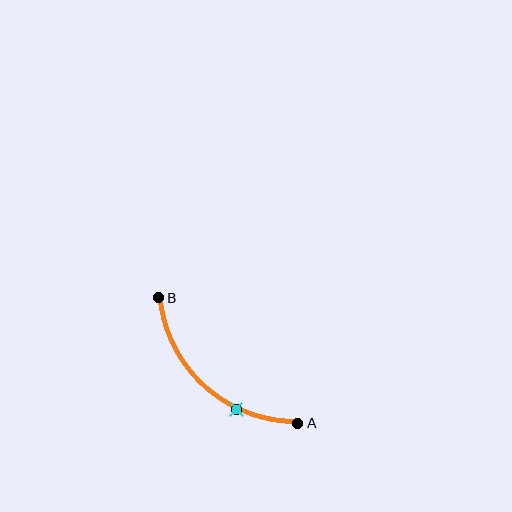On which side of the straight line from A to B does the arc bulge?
The arc bulges below and to the left of the straight line connecting A and B.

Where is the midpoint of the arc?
The arc midpoint is the point on the curve farthest from the straight line joining A and B. It sits below and to the left of that line.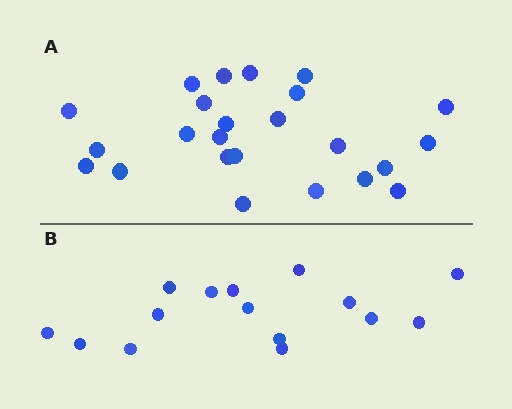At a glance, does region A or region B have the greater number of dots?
Region A (the top region) has more dots.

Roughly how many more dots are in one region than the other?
Region A has roughly 8 or so more dots than region B.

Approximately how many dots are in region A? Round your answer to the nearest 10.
About 20 dots. (The exact count is 24, which rounds to 20.)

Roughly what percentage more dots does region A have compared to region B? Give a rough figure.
About 60% more.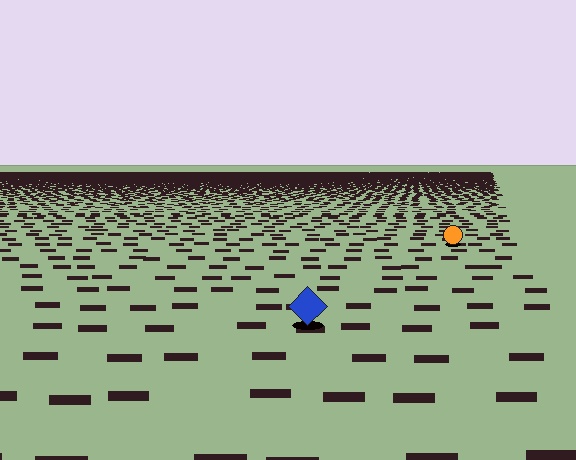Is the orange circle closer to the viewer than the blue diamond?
No. The blue diamond is closer — you can tell from the texture gradient: the ground texture is coarser near it.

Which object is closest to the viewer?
The blue diamond is closest. The texture marks near it are larger and more spread out.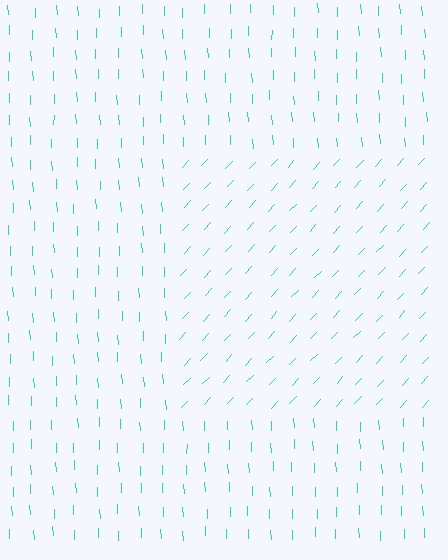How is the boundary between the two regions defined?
The boundary is defined purely by a change in line orientation (approximately 45 degrees difference). All lines are the same color and thickness.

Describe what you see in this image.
The image is filled with small cyan line segments. A rectangle region in the image has lines oriented differently from the surrounding lines, creating a visible texture boundary.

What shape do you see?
I see a rectangle.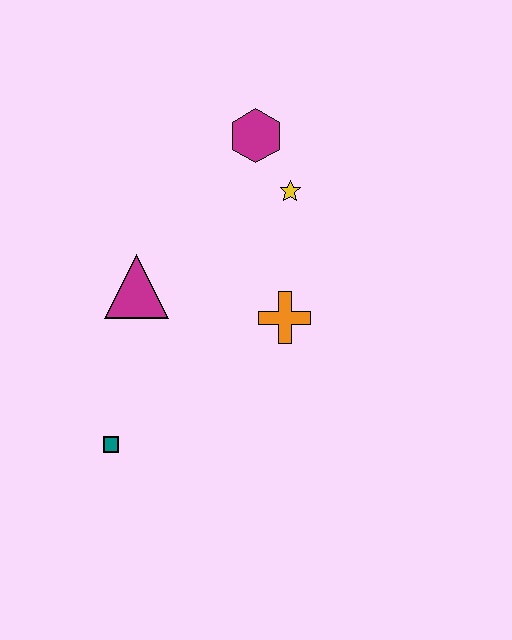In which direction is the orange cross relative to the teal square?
The orange cross is to the right of the teal square.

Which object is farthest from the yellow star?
The teal square is farthest from the yellow star.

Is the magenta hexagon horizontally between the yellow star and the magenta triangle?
Yes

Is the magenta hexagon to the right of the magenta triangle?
Yes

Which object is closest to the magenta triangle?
The orange cross is closest to the magenta triangle.